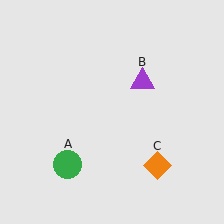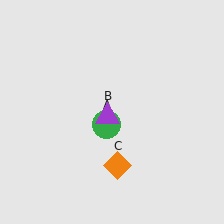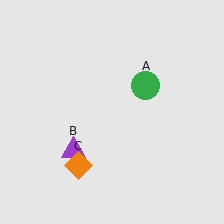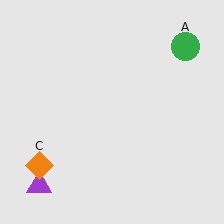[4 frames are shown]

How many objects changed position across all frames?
3 objects changed position: green circle (object A), purple triangle (object B), orange diamond (object C).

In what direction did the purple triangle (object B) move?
The purple triangle (object B) moved down and to the left.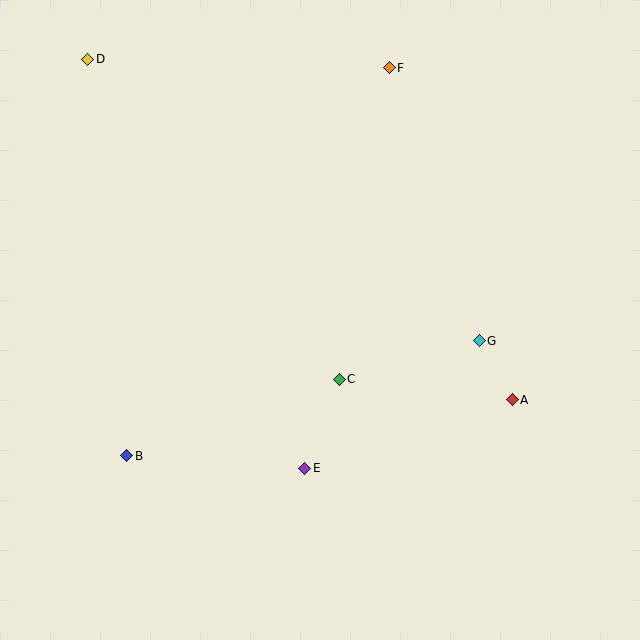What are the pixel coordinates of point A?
Point A is at (512, 400).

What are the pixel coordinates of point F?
Point F is at (389, 68).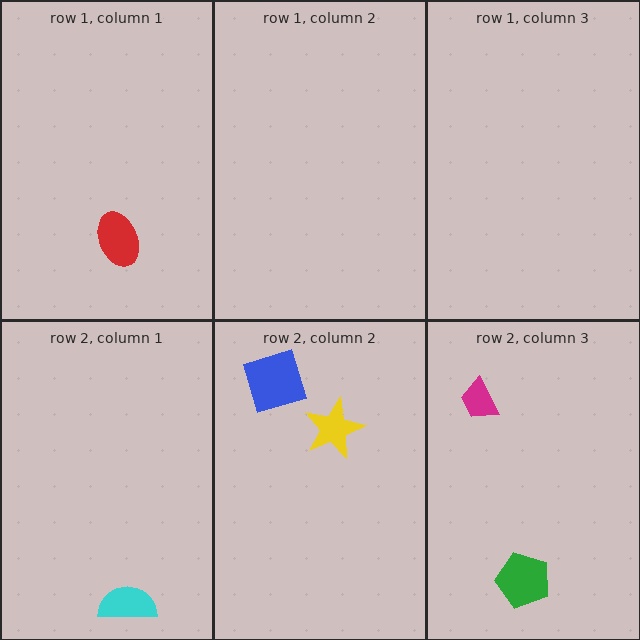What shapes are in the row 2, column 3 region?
The magenta trapezoid, the green pentagon.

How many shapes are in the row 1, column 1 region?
1.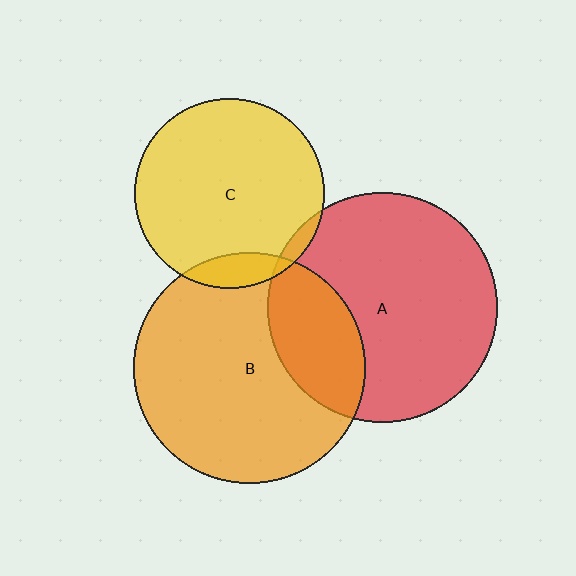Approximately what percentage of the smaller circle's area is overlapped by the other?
Approximately 25%.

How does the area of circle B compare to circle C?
Approximately 1.5 times.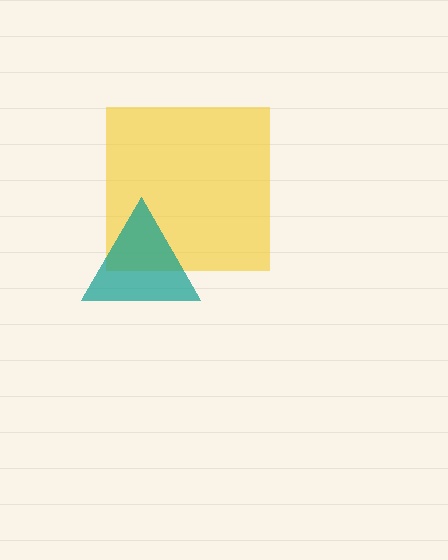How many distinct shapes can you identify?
There are 2 distinct shapes: a yellow square, a teal triangle.